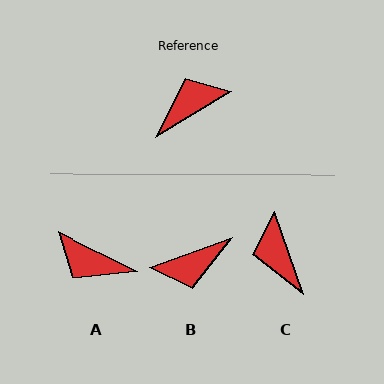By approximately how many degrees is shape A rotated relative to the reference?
Approximately 123 degrees counter-clockwise.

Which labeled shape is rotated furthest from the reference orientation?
B, about 169 degrees away.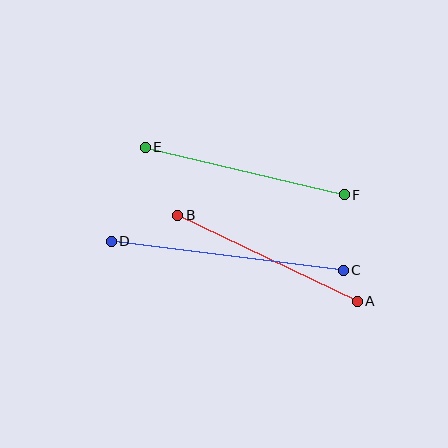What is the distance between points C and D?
The distance is approximately 234 pixels.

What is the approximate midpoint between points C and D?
The midpoint is at approximately (227, 256) pixels.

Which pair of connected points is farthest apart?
Points C and D are farthest apart.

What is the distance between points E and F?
The distance is approximately 205 pixels.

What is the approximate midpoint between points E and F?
The midpoint is at approximately (245, 171) pixels.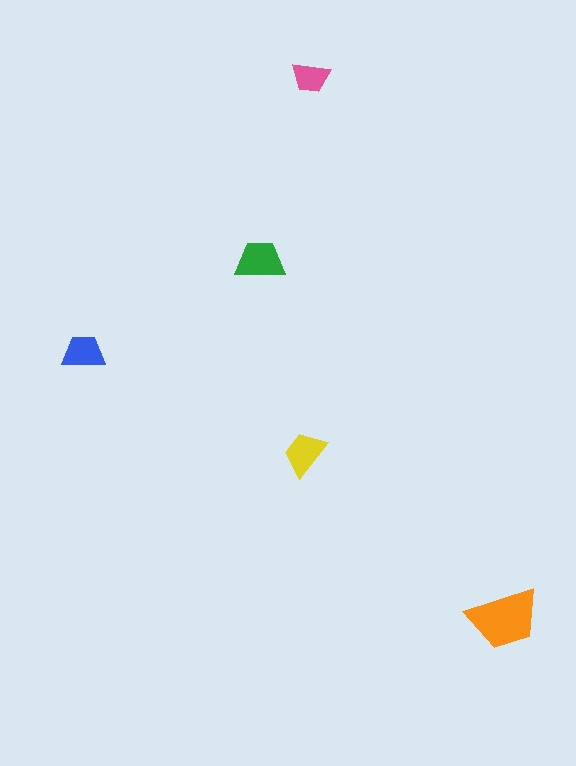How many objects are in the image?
There are 5 objects in the image.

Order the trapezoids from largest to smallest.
the orange one, the green one, the yellow one, the blue one, the pink one.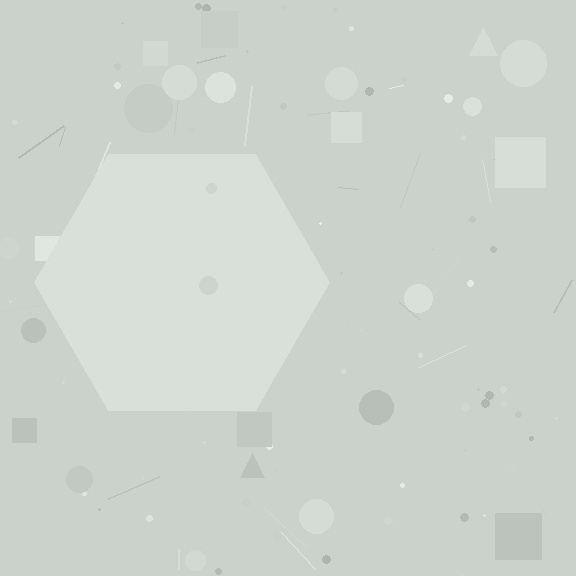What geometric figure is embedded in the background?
A hexagon is embedded in the background.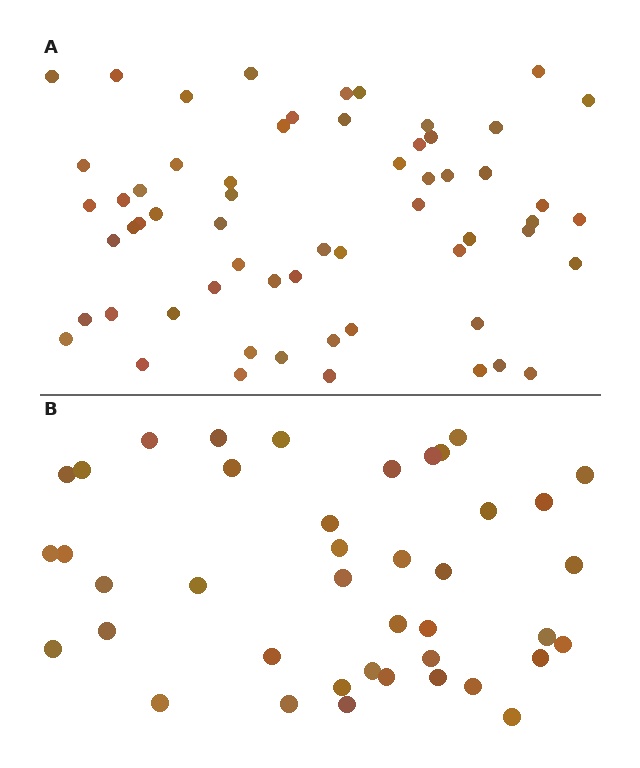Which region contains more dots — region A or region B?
Region A (the top region) has more dots.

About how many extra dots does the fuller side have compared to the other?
Region A has approximately 20 more dots than region B.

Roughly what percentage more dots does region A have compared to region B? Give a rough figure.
About 45% more.